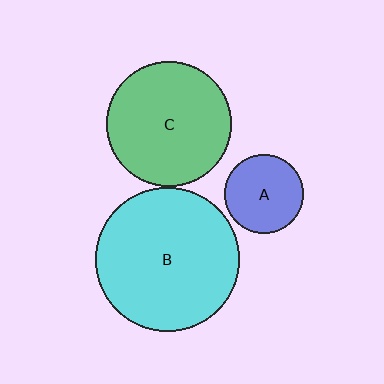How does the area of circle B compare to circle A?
Approximately 3.3 times.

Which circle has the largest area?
Circle B (cyan).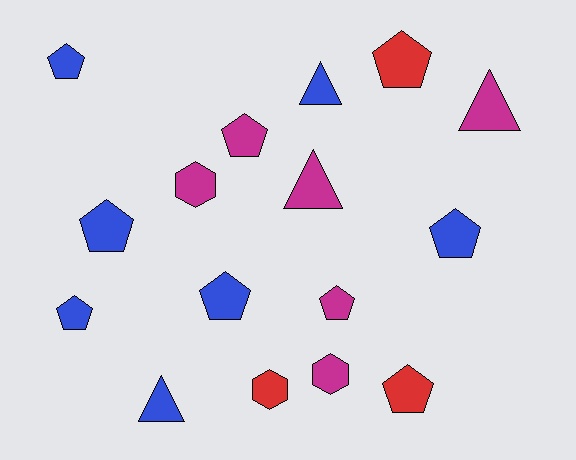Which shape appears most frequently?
Pentagon, with 9 objects.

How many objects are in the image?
There are 16 objects.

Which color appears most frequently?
Blue, with 7 objects.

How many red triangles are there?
There are no red triangles.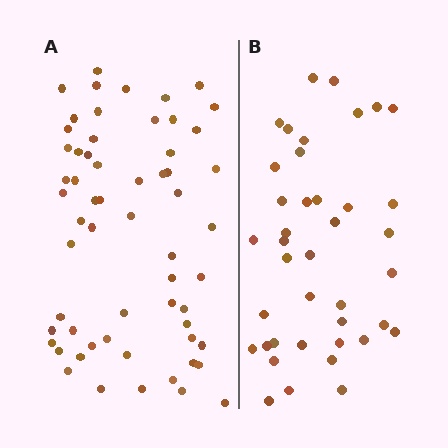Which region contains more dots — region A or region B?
Region A (the left region) has more dots.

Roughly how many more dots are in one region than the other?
Region A has approximately 20 more dots than region B.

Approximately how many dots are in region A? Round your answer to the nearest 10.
About 60 dots.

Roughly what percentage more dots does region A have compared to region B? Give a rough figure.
About 50% more.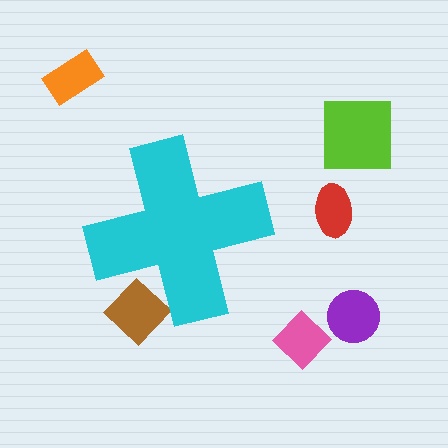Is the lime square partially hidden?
No, the lime square is fully visible.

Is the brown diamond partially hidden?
Yes, the brown diamond is partially hidden behind the cyan cross.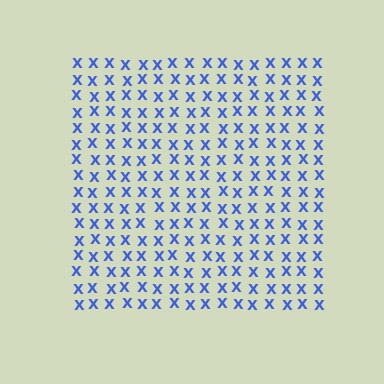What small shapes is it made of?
It is made of small letter X's.